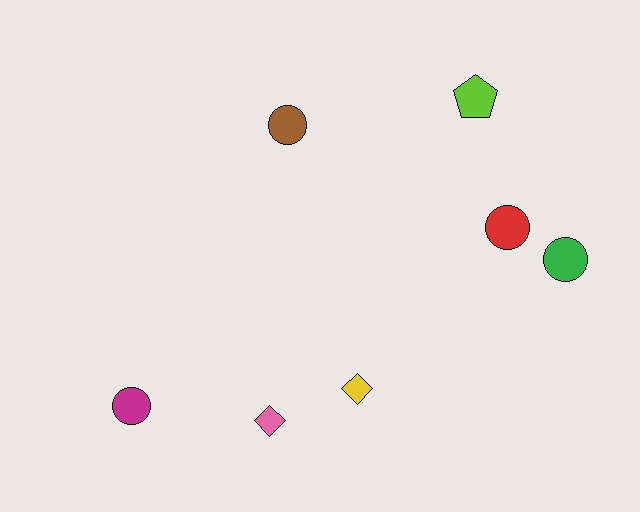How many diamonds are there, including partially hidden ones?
There are 2 diamonds.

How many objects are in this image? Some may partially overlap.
There are 7 objects.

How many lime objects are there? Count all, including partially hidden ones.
There is 1 lime object.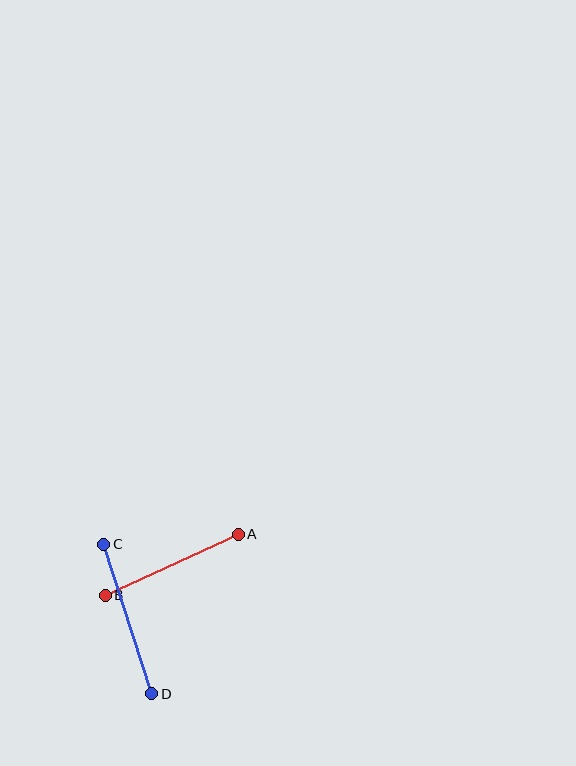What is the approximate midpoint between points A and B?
The midpoint is at approximately (172, 565) pixels.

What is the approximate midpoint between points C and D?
The midpoint is at approximately (128, 619) pixels.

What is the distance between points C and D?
The distance is approximately 157 pixels.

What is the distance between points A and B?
The distance is approximately 146 pixels.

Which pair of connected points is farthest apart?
Points C and D are farthest apart.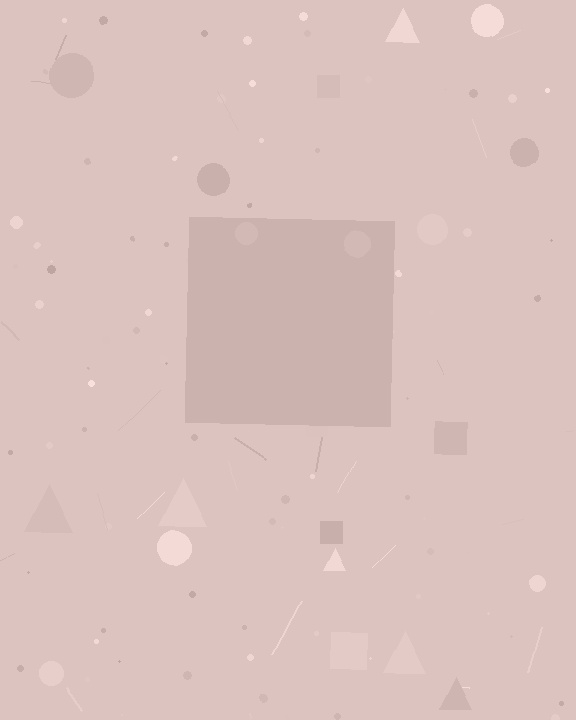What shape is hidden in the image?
A square is hidden in the image.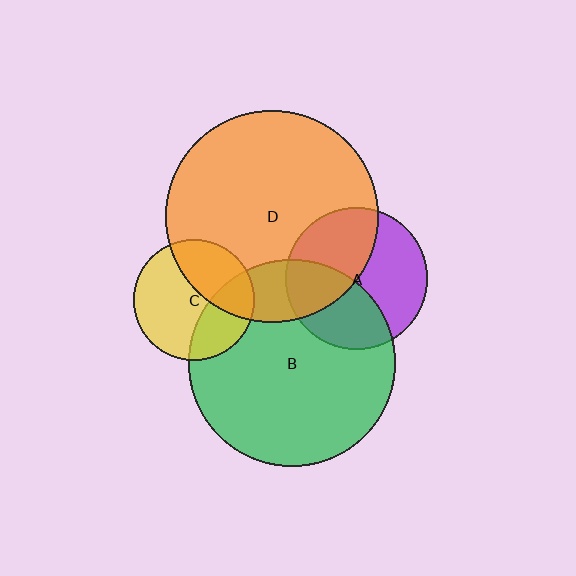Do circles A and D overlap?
Yes.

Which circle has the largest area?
Circle D (orange).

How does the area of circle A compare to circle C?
Approximately 1.4 times.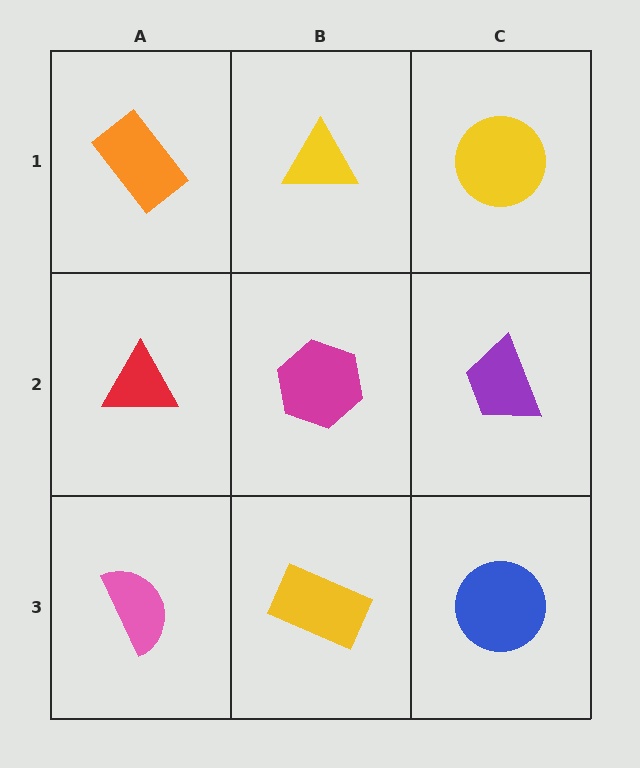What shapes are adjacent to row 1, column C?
A purple trapezoid (row 2, column C), a yellow triangle (row 1, column B).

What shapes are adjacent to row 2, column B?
A yellow triangle (row 1, column B), a yellow rectangle (row 3, column B), a red triangle (row 2, column A), a purple trapezoid (row 2, column C).